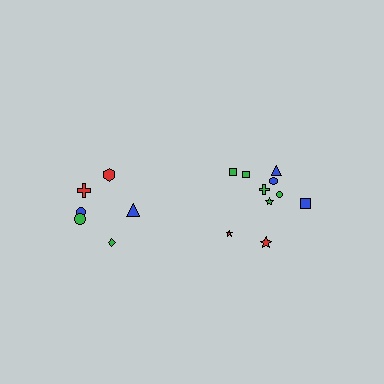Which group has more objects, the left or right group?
The right group.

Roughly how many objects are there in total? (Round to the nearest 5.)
Roughly 15 objects in total.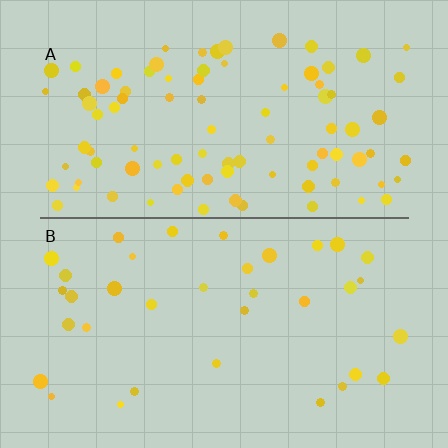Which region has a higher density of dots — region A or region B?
A (the top).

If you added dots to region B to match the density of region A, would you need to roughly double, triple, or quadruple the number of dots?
Approximately triple.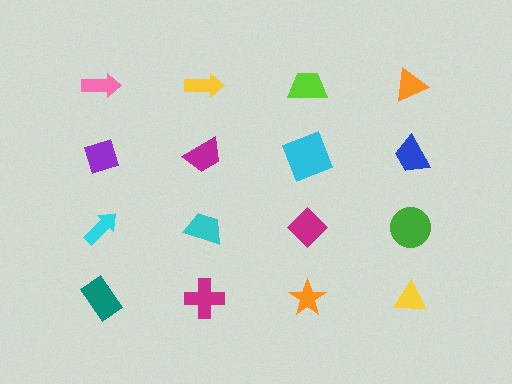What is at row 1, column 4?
An orange triangle.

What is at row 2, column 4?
A blue trapezoid.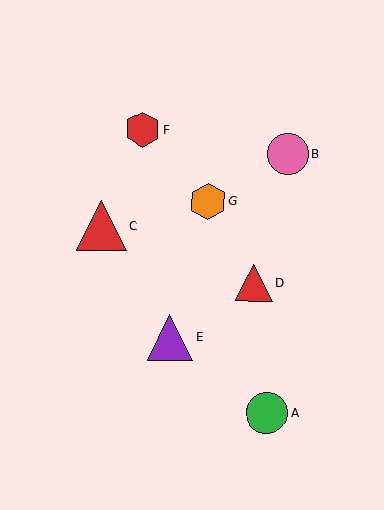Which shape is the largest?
The red triangle (labeled C) is the largest.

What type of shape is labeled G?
Shape G is an orange hexagon.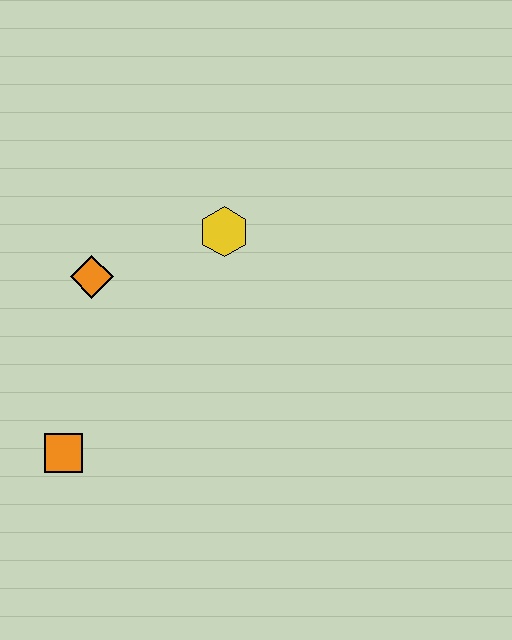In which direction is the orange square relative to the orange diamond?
The orange square is below the orange diamond.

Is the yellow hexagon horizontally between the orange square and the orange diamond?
No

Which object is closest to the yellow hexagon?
The orange diamond is closest to the yellow hexagon.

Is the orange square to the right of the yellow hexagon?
No